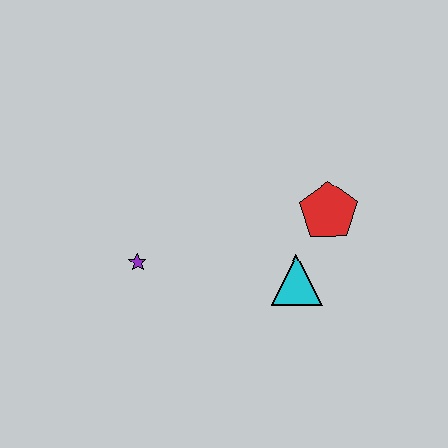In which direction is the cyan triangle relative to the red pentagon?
The cyan triangle is below the red pentagon.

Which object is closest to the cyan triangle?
The red pentagon is closest to the cyan triangle.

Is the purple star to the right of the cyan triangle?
No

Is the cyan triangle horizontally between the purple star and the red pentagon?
Yes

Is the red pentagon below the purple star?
No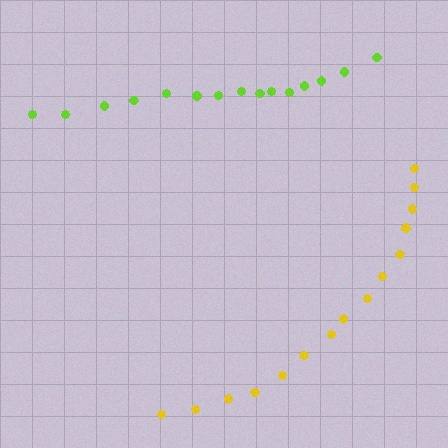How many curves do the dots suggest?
There are 2 distinct paths.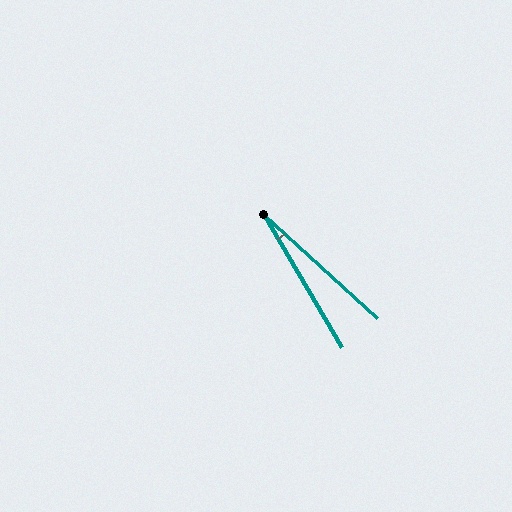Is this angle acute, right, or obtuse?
It is acute.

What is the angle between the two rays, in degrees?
Approximately 17 degrees.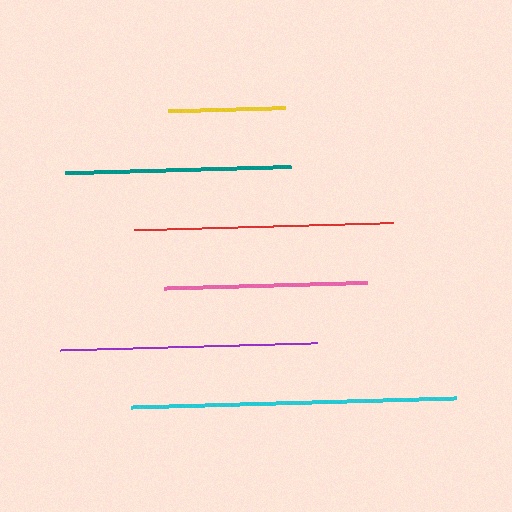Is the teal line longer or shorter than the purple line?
The purple line is longer than the teal line.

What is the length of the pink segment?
The pink segment is approximately 202 pixels long.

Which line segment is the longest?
The cyan line is the longest at approximately 326 pixels.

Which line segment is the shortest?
The yellow line is the shortest at approximately 117 pixels.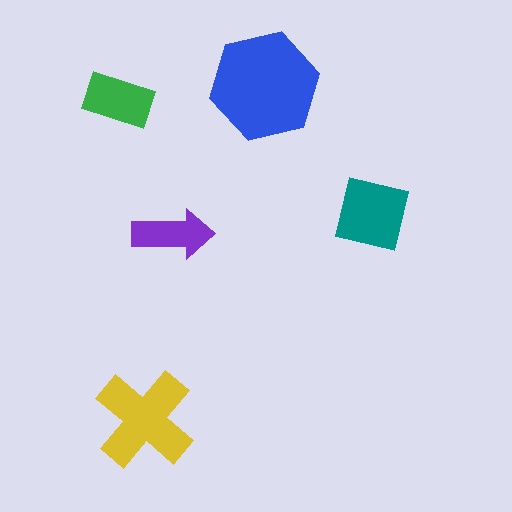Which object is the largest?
The blue hexagon.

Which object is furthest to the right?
The teal square is rightmost.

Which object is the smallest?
The purple arrow.